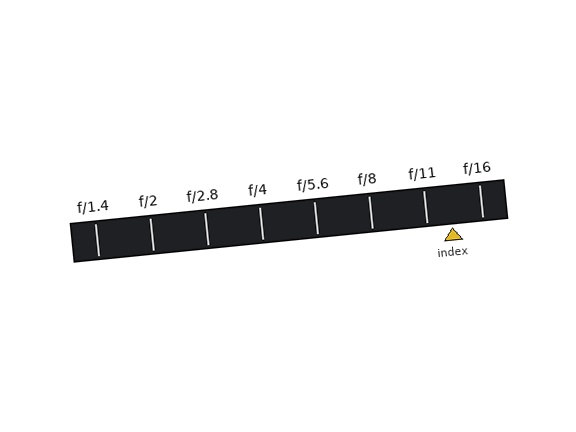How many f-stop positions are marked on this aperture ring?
There are 8 f-stop positions marked.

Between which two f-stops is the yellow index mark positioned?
The index mark is between f/11 and f/16.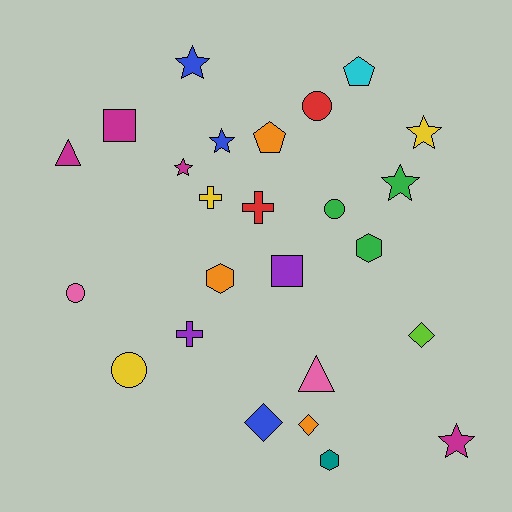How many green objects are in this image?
There are 3 green objects.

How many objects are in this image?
There are 25 objects.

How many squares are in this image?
There are 2 squares.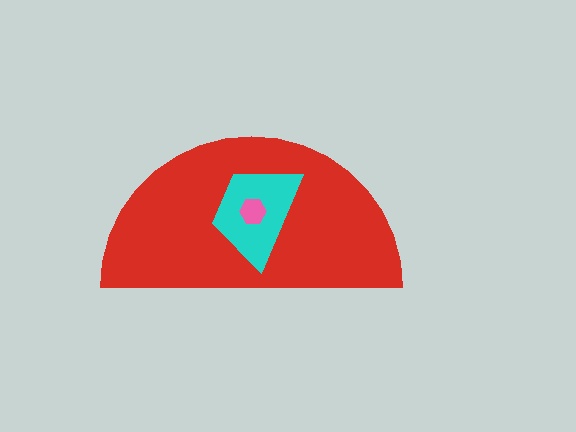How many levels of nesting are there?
3.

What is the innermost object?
The pink hexagon.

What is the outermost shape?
The red semicircle.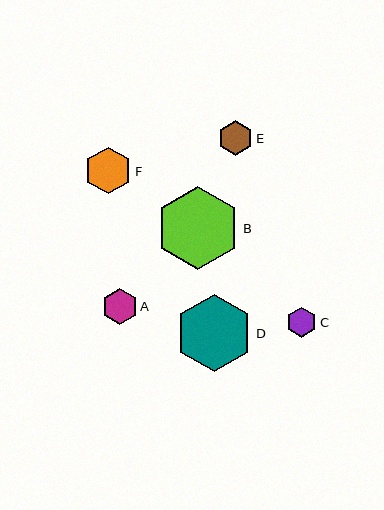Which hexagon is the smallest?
Hexagon C is the smallest with a size of approximately 30 pixels.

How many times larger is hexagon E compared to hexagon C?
Hexagon E is approximately 1.1 times the size of hexagon C.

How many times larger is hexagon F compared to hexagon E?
Hexagon F is approximately 1.4 times the size of hexagon E.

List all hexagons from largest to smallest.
From largest to smallest: B, D, F, A, E, C.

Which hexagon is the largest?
Hexagon B is the largest with a size of approximately 83 pixels.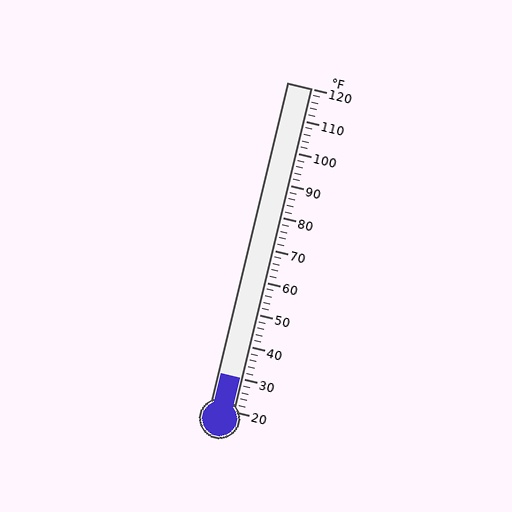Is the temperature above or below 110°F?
The temperature is below 110°F.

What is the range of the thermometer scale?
The thermometer scale ranges from 20°F to 120°F.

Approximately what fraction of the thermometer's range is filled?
The thermometer is filled to approximately 10% of its range.